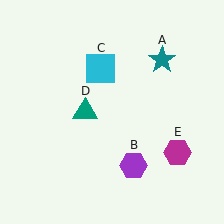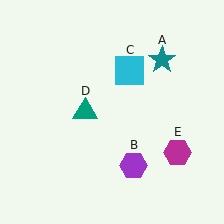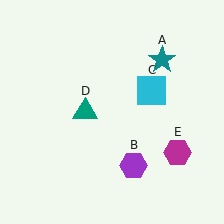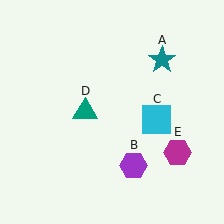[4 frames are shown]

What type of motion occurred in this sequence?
The cyan square (object C) rotated clockwise around the center of the scene.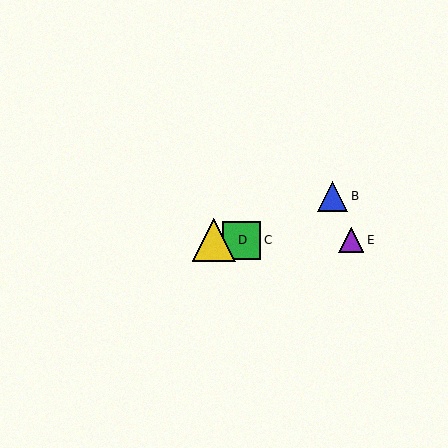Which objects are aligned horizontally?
Objects A, C, D, E are aligned horizontally.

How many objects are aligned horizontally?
4 objects (A, C, D, E) are aligned horizontally.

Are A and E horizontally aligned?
Yes, both are at y≈240.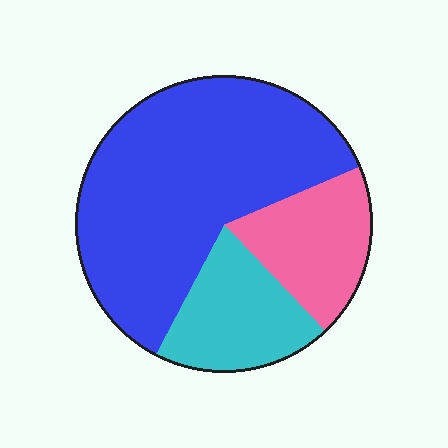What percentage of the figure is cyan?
Cyan covers 20% of the figure.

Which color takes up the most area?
Blue, at roughly 60%.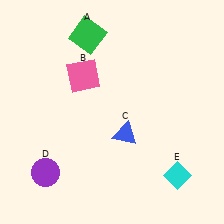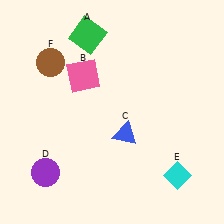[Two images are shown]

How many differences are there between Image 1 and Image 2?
There is 1 difference between the two images.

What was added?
A brown circle (F) was added in Image 2.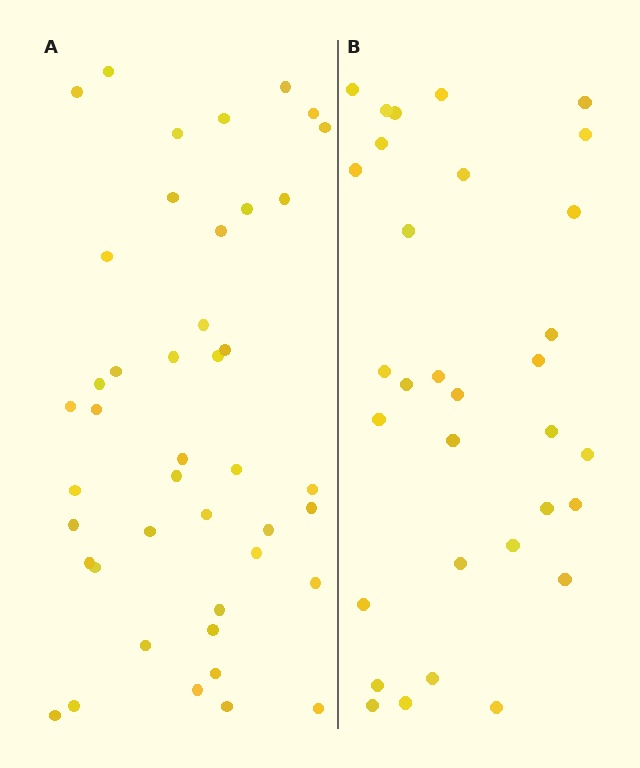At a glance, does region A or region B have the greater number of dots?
Region A (the left region) has more dots.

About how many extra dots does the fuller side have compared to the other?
Region A has roughly 12 or so more dots than region B.